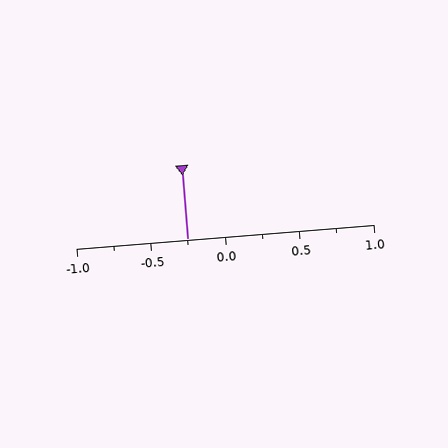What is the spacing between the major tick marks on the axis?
The major ticks are spaced 0.5 apart.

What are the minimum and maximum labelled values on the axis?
The axis runs from -1.0 to 1.0.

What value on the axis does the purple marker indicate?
The marker indicates approximately -0.25.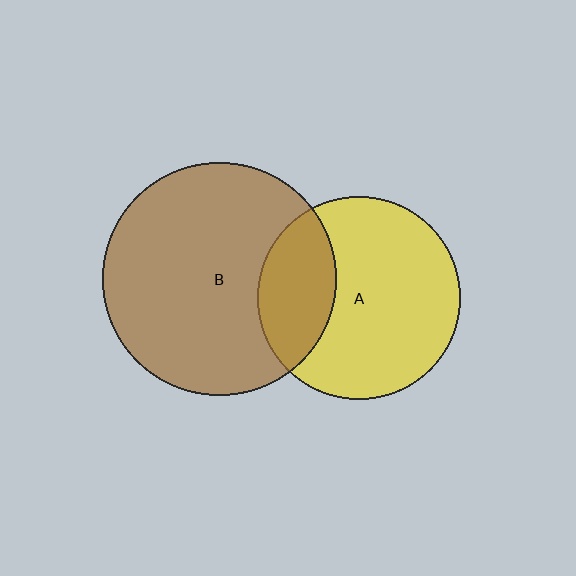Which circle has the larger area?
Circle B (brown).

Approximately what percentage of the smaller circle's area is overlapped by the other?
Approximately 25%.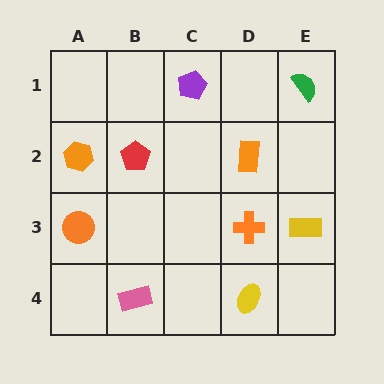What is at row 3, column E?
A yellow rectangle.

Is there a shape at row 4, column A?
No, that cell is empty.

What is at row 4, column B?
A pink rectangle.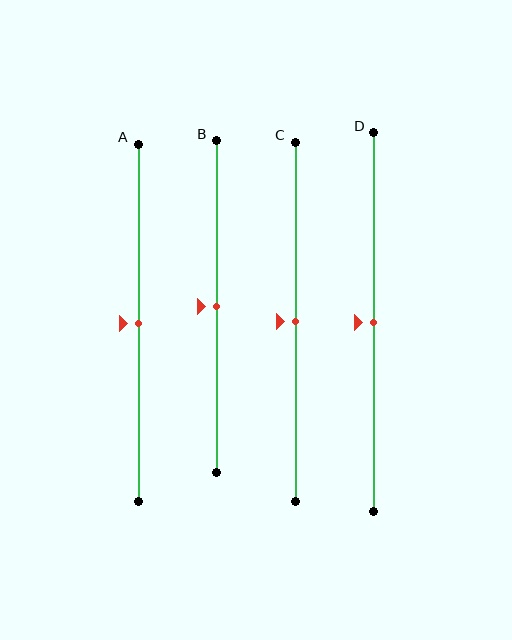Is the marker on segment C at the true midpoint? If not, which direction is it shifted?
Yes, the marker on segment C is at the true midpoint.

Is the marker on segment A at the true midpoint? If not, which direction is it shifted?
Yes, the marker on segment A is at the true midpoint.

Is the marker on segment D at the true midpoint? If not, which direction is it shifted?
Yes, the marker on segment D is at the true midpoint.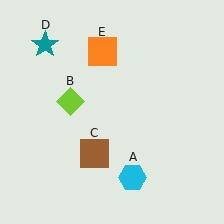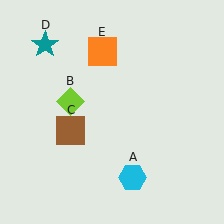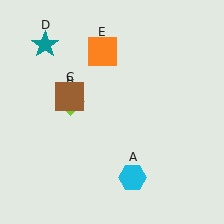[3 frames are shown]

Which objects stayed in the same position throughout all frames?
Cyan hexagon (object A) and lime diamond (object B) and teal star (object D) and orange square (object E) remained stationary.